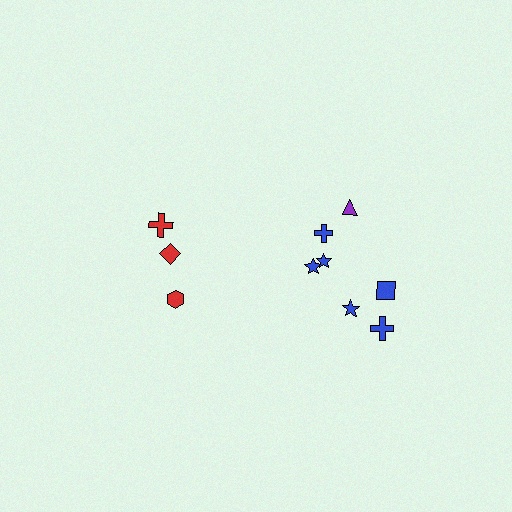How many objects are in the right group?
There are 7 objects.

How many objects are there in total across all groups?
There are 10 objects.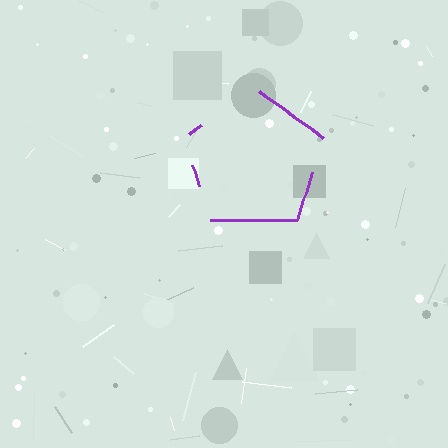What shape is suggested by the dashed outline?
The dashed outline suggests a pentagon.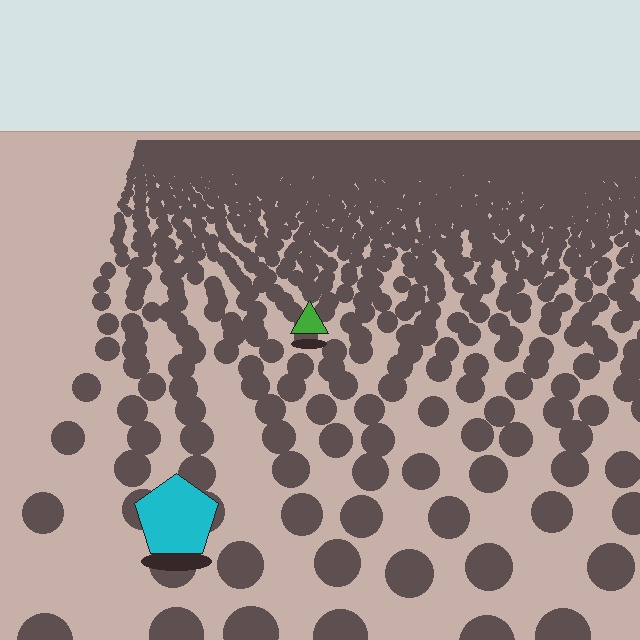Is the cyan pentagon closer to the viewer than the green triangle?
Yes. The cyan pentagon is closer — you can tell from the texture gradient: the ground texture is coarser near it.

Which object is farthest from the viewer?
The green triangle is farthest from the viewer. It appears smaller and the ground texture around it is denser.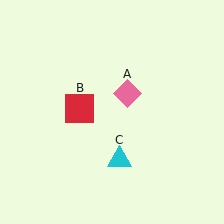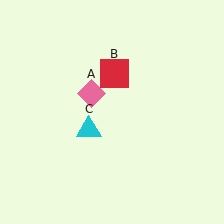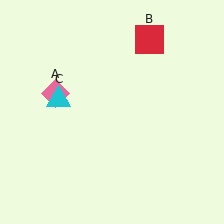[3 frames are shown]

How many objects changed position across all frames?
3 objects changed position: pink diamond (object A), red square (object B), cyan triangle (object C).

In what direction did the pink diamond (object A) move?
The pink diamond (object A) moved left.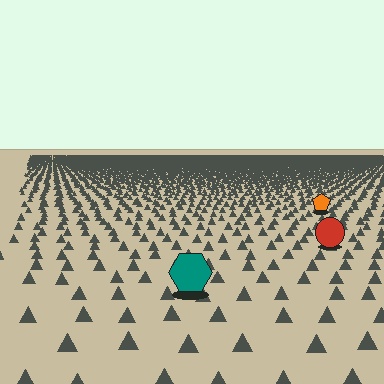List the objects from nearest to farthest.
From nearest to farthest: the teal hexagon, the red circle, the orange pentagon.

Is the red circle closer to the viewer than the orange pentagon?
Yes. The red circle is closer — you can tell from the texture gradient: the ground texture is coarser near it.